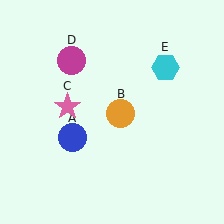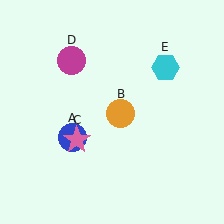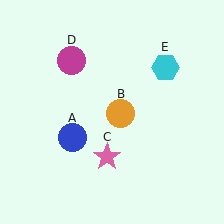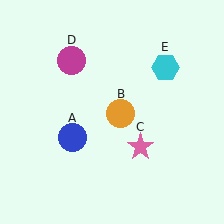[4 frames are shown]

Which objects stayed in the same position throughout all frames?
Blue circle (object A) and orange circle (object B) and magenta circle (object D) and cyan hexagon (object E) remained stationary.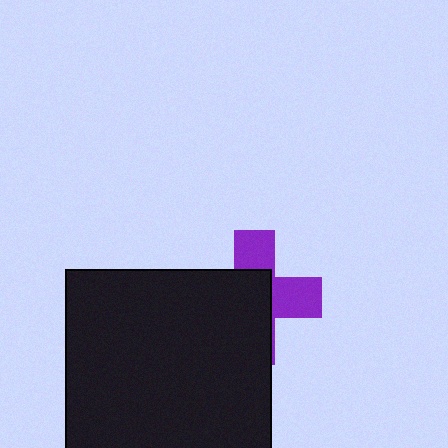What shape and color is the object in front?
The object in front is a black rectangle.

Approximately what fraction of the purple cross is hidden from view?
Roughly 58% of the purple cross is hidden behind the black rectangle.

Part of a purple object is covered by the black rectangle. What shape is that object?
It is a cross.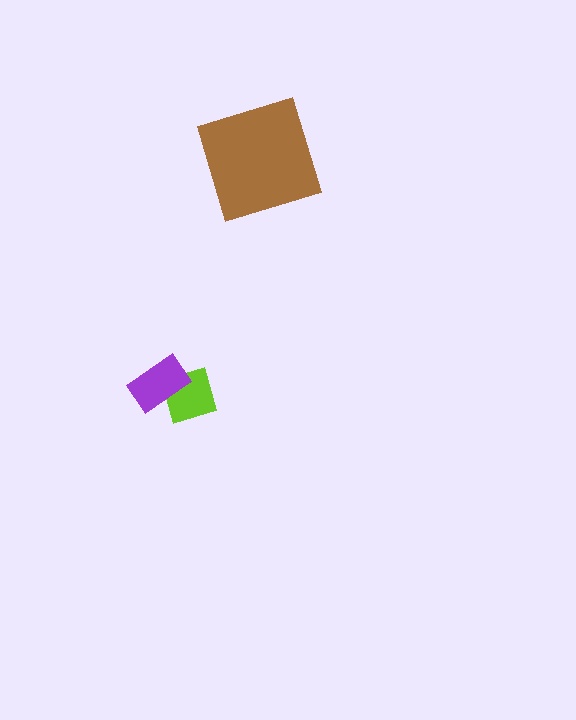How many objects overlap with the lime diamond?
1 object overlaps with the lime diamond.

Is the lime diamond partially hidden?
Yes, it is partially covered by another shape.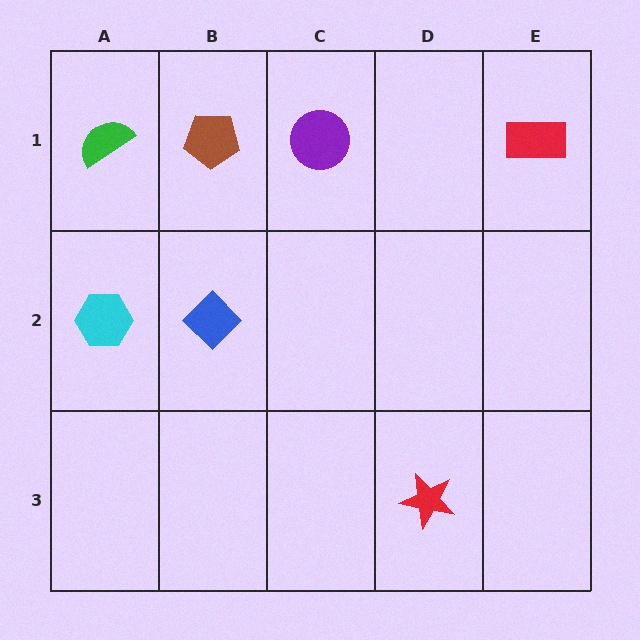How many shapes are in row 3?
1 shape.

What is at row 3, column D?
A red star.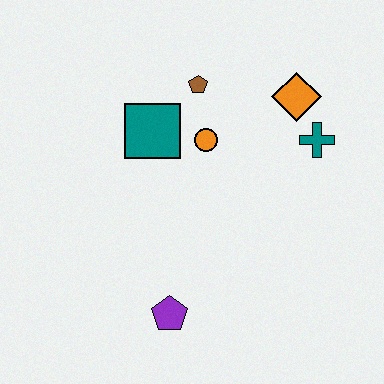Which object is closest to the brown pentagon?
The orange circle is closest to the brown pentagon.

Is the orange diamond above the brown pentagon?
No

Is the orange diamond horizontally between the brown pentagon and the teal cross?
Yes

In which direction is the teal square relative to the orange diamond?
The teal square is to the left of the orange diamond.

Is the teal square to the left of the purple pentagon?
Yes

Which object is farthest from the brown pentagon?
The purple pentagon is farthest from the brown pentagon.